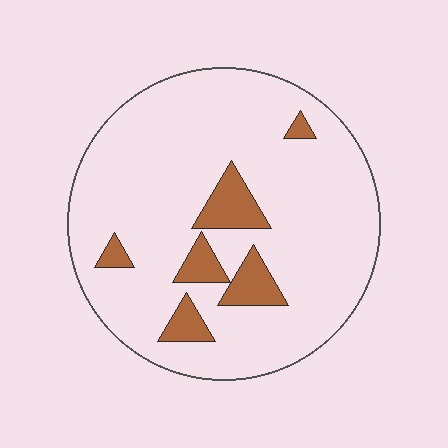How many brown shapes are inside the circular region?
6.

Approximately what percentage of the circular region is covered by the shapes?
Approximately 10%.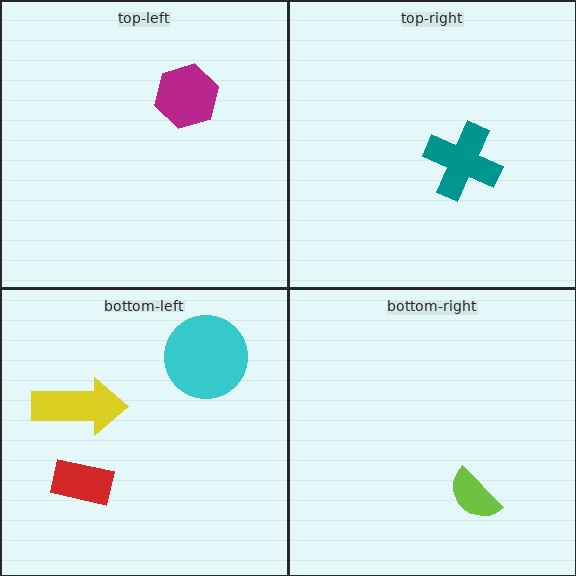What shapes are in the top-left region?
The magenta hexagon.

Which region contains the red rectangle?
The bottom-left region.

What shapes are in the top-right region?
The teal cross.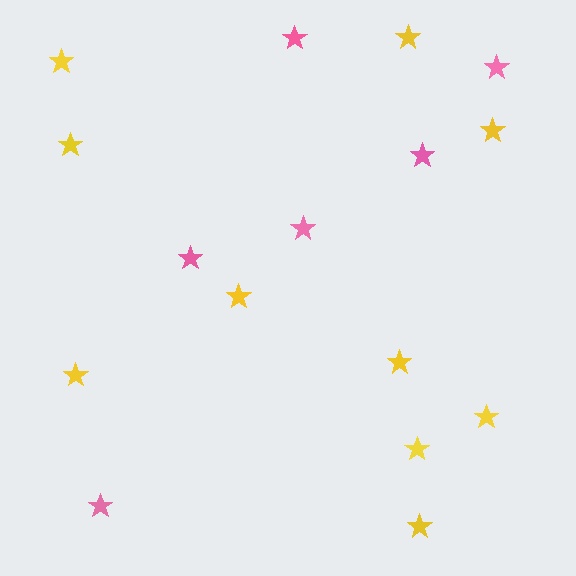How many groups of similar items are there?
There are 2 groups: one group of yellow stars (10) and one group of pink stars (6).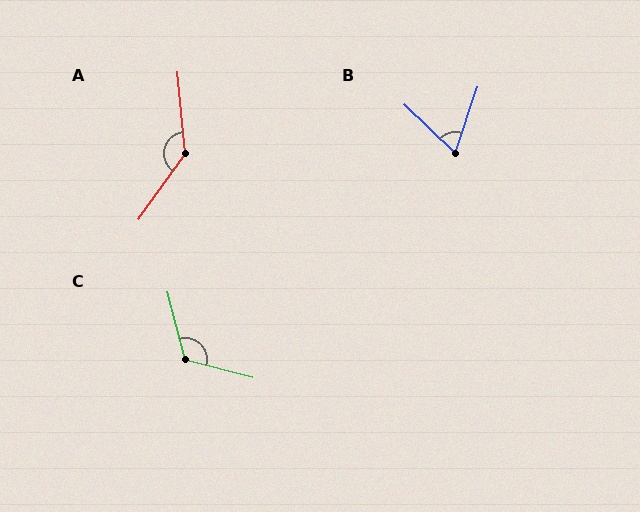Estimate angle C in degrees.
Approximately 118 degrees.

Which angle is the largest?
A, at approximately 139 degrees.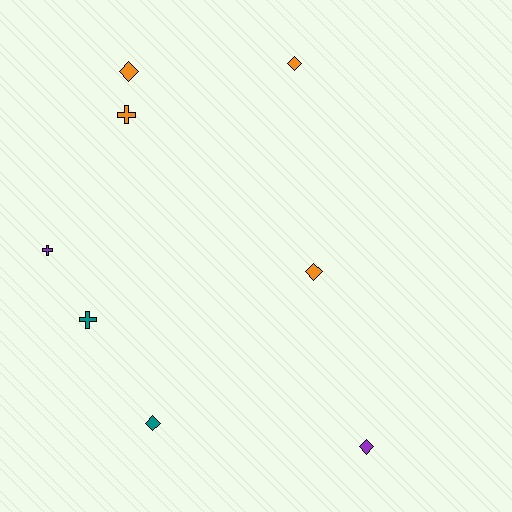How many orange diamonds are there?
There are 3 orange diamonds.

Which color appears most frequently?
Orange, with 4 objects.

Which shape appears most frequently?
Diamond, with 5 objects.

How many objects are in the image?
There are 8 objects.